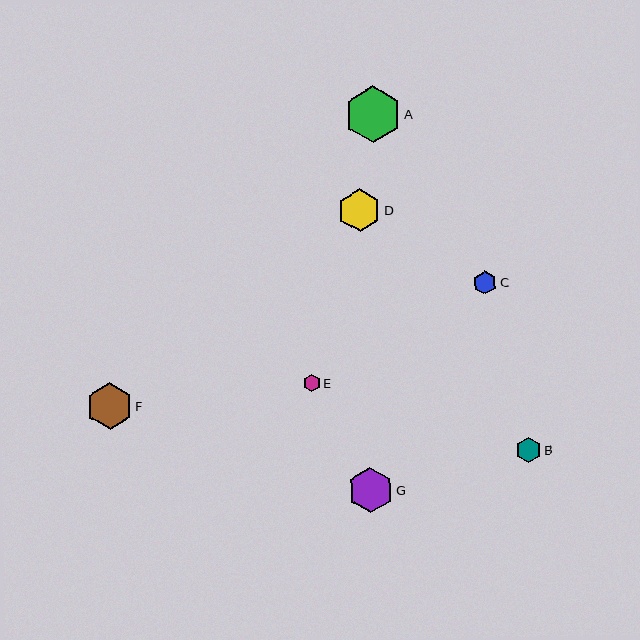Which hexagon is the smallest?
Hexagon E is the smallest with a size of approximately 18 pixels.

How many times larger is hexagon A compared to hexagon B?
Hexagon A is approximately 2.2 times the size of hexagon B.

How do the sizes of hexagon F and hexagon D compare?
Hexagon F and hexagon D are approximately the same size.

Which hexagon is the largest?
Hexagon A is the largest with a size of approximately 57 pixels.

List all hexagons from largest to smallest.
From largest to smallest: A, F, G, D, B, C, E.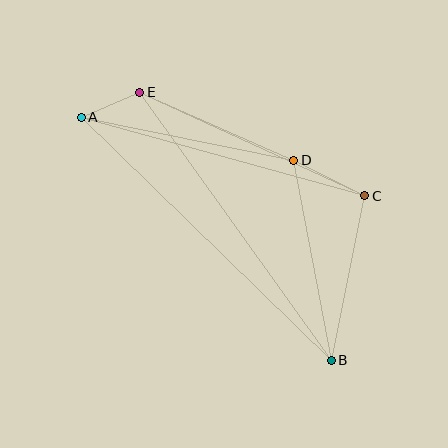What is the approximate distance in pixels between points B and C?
The distance between B and C is approximately 168 pixels.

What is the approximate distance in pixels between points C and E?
The distance between C and E is approximately 248 pixels.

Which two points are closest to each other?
Points A and E are closest to each other.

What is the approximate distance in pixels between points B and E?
The distance between B and E is approximately 329 pixels.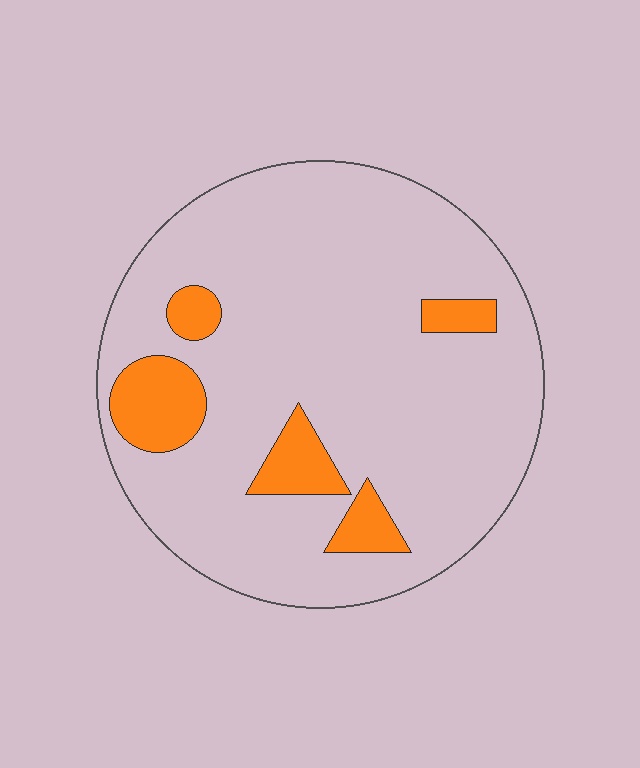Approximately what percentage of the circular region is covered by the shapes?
Approximately 15%.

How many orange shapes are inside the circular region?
5.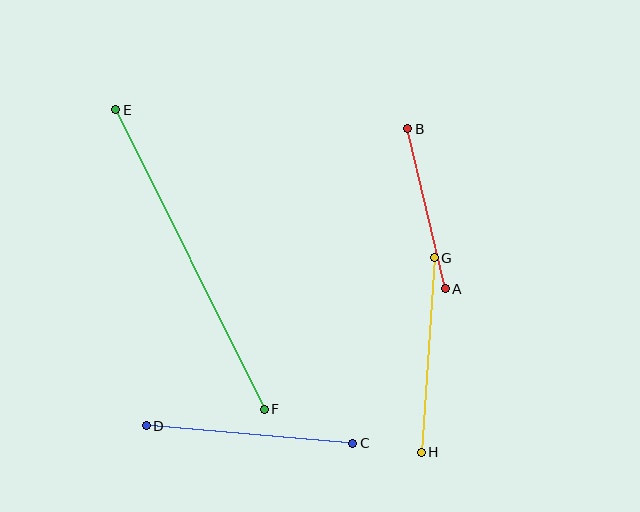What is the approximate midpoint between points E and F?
The midpoint is at approximately (190, 260) pixels.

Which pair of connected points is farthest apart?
Points E and F are farthest apart.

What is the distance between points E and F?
The distance is approximately 334 pixels.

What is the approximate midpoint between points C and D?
The midpoint is at approximately (249, 435) pixels.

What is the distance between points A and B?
The distance is approximately 164 pixels.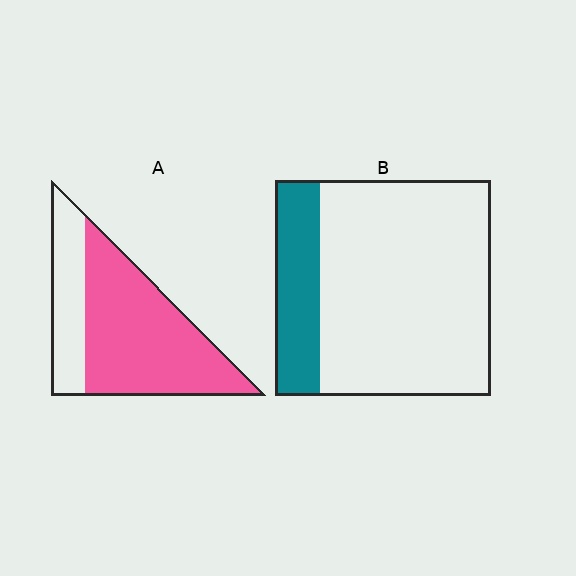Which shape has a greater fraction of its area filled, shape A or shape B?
Shape A.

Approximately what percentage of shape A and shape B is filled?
A is approximately 70% and B is approximately 20%.